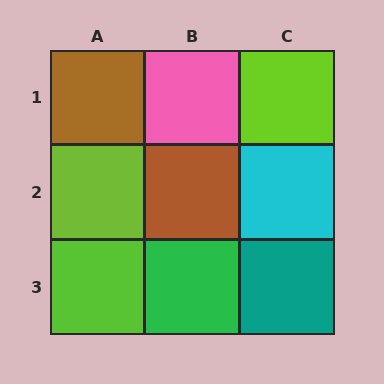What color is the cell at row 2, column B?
Brown.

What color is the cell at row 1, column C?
Lime.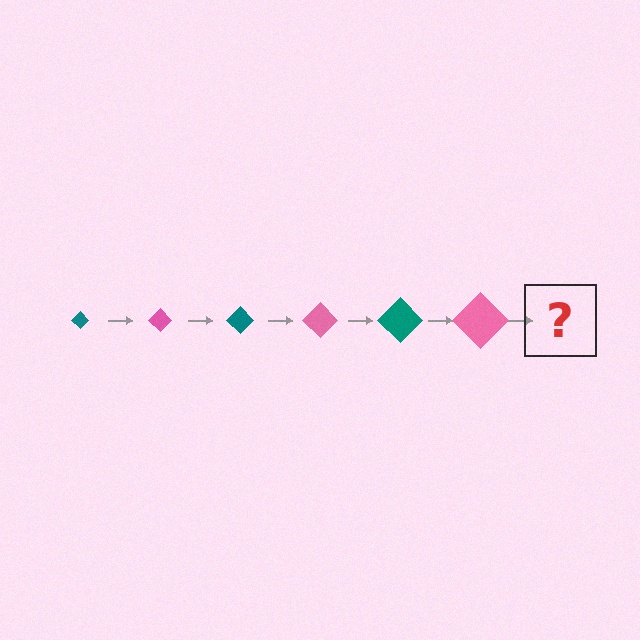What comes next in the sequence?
The next element should be a teal diamond, larger than the previous one.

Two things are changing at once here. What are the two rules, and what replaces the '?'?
The two rules are that the diamond grows larger each step and the color cycles through teal and pink. The '?' should be a teal diamond, larger than the previous one.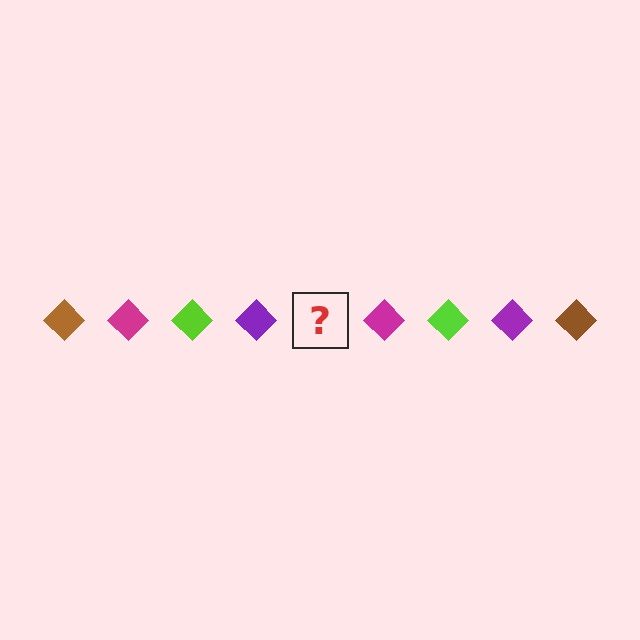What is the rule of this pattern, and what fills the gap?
The rule is that the pattern cycles through brown, magenta, lime, purple diamonds. The gap should be filled with a brown diamond.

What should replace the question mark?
The question mark should be replaced with a brown diamond.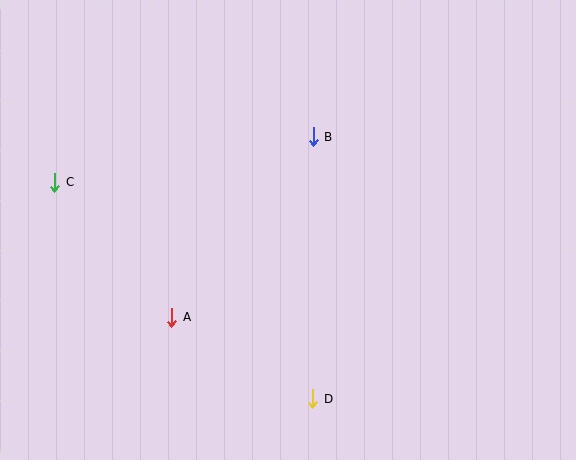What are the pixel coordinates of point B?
Point B is at (313, 137).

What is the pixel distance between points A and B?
The distance between A and B is 230 pixels.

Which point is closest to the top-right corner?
Point B is closest to the top-right corner.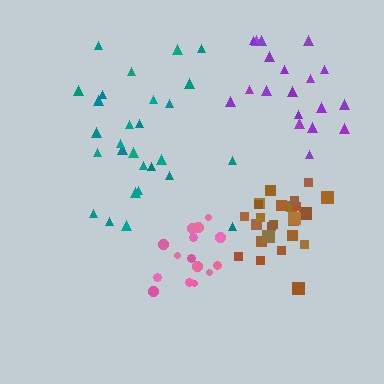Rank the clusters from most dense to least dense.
brown, pink, teal, purple.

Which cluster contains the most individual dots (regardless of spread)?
Teal (28).